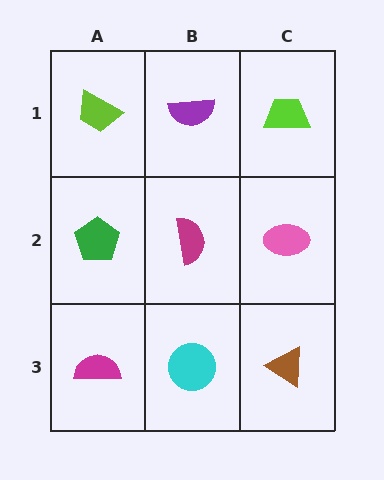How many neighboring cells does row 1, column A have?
2.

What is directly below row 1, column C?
A pink ellipse.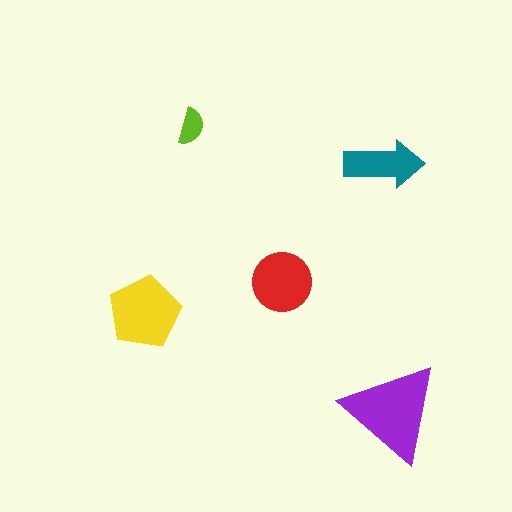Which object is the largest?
The purple triangle.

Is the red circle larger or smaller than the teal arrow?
Larger.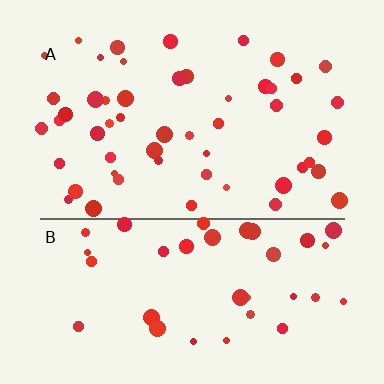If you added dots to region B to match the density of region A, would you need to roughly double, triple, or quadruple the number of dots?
Approximately double.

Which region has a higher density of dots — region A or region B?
A (the top).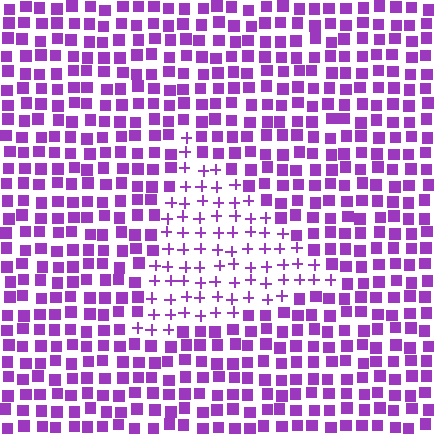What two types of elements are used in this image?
The image uses plus signs inside the triangle region and squares outside it.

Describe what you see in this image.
The image is filled with small purple elements arranged in a uniform grid. A triangle-shaped region contains plus signs, while the surrounding area contains squares. The boundary is defined purely by the change in element shape.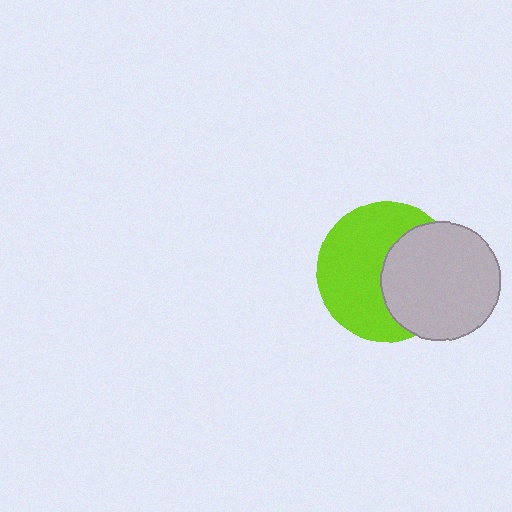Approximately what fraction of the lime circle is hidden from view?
Roughly 41% of the lime circle is hidden behind the light gray circle.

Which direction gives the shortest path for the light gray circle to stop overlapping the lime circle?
Moving right gives the shortest separation.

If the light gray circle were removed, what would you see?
You would see the complete lime circle.